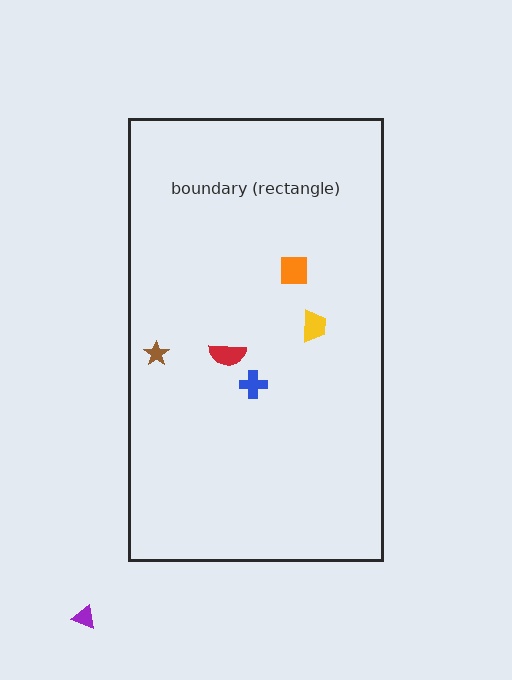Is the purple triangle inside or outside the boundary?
Outside.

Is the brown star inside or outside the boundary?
Inside.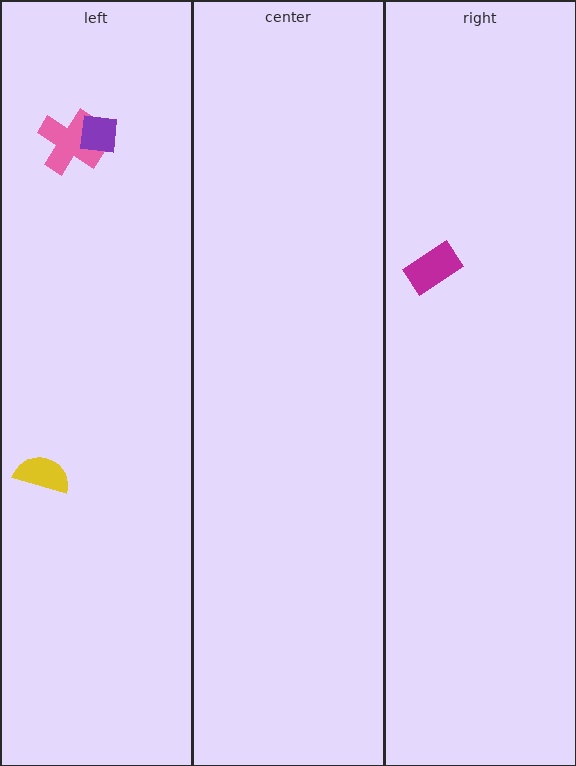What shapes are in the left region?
The yellow semicircle, the pink cross, the purple square.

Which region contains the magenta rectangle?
The right region.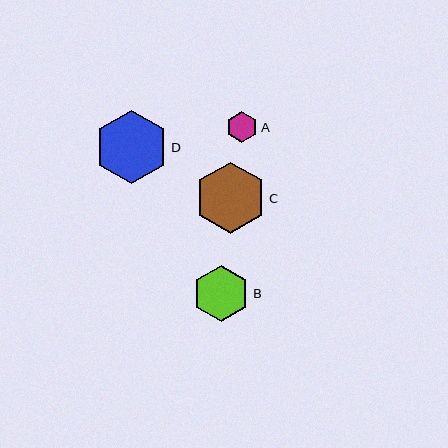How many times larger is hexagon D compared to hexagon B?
Hexagon D is approximately 1.3 times the size of hexagon B.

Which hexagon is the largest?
Hexagon D is the largest with a size of approximately 73 pixels.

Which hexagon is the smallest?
Hexagon A is the smallest with a size of approximately 31 pixels.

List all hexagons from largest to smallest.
From largest to smallest: D, C, B, A.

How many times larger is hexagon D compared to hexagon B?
Hexagon D is approximately 1.3 times the size of hexagon B.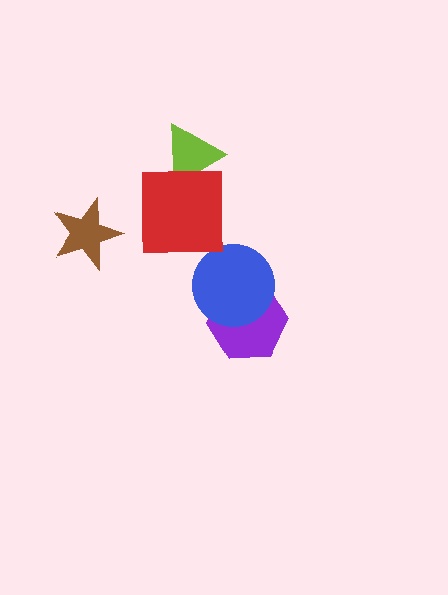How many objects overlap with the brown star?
0 objects overlap with the brown star.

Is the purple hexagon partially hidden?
Yes, it is partially covered by another shape.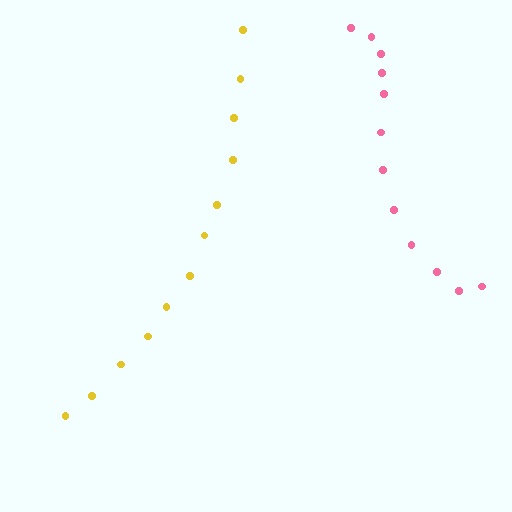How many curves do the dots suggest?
There are 2 distinct paths.